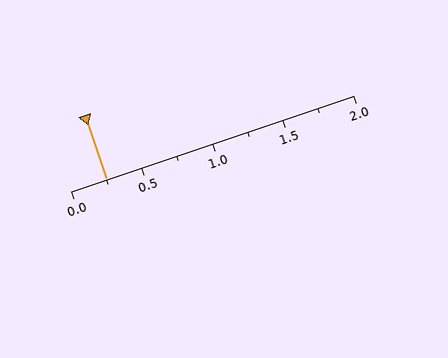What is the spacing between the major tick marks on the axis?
The major ticks are spaced 0.5 apart.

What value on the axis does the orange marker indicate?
The marker indicates approximately 0.25.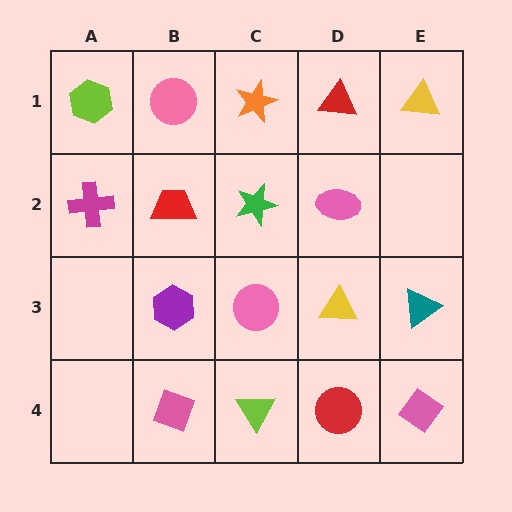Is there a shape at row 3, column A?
No, that cell is empty.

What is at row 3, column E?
A teal triangle.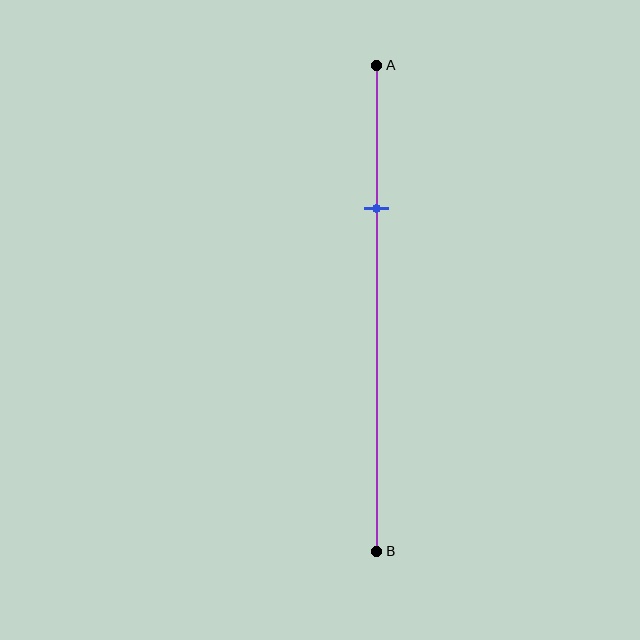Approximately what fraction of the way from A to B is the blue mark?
The blue mark is approximately 30% of the way from A to B.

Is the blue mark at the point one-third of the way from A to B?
No, the mark is at about 30% from A, not at the 33% one-third point.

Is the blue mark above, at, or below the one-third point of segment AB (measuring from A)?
The blue mark is above the one-third point of segment AB.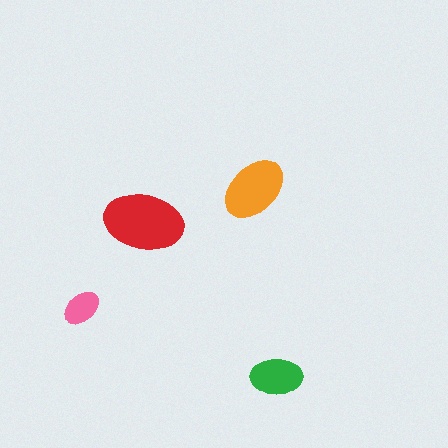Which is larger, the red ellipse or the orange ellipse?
The red one.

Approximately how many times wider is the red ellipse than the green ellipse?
About 1.5 times wider.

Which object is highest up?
The orange ellipse is topmost.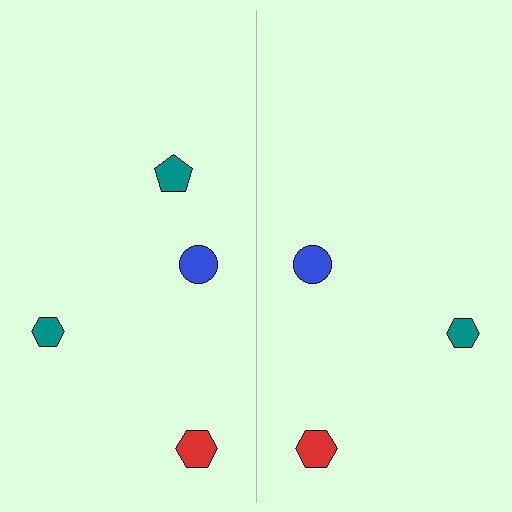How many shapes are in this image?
There are 7 shapes in this image.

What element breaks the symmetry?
A teal pentagon is missing from the right side.